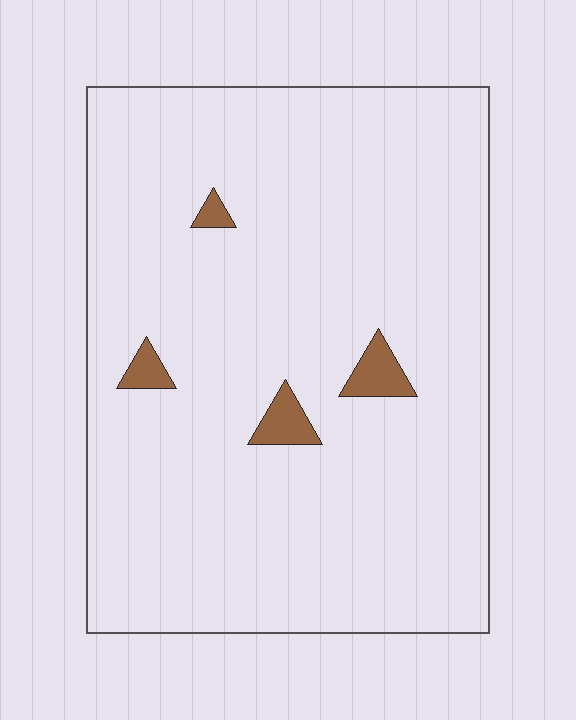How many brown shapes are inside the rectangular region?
4.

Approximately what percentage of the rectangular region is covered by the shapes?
Approximately 5%.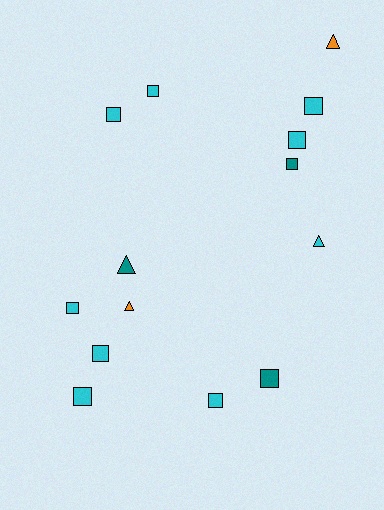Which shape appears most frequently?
Square, with 10 objects.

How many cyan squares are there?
There are 8 cyan squares.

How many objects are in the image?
There are 14 objects.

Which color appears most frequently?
Cyan, with 9 objects.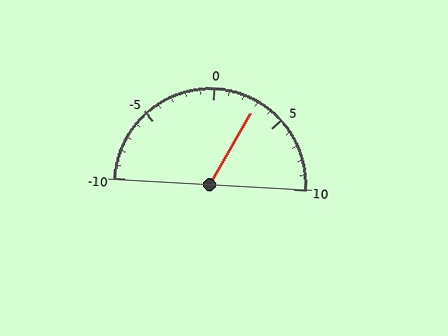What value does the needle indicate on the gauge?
The needle indicates approximately 3.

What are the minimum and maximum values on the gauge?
The gauge ranges from -10 to 10.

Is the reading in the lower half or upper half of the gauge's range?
The reading is in the upper half of the range (-10 to 10).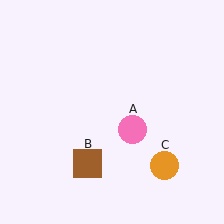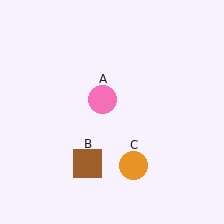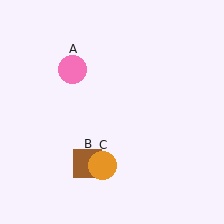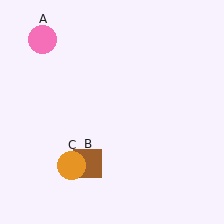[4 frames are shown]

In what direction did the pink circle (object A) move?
The pink circle (object A) moved up and to the left.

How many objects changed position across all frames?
2 objects changed position: pink circle (object A), orange circle (object C).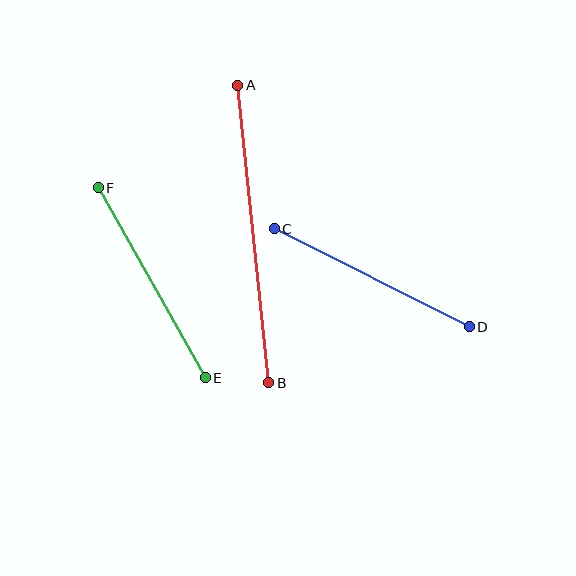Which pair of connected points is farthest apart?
Points A and B are farthest apart.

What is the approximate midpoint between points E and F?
The midpoint is at approximately (152, 283) pixels.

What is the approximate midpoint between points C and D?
The midpoint is at approximately (372, 278) pixels.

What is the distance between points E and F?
The distance is approximately 218 pixels.